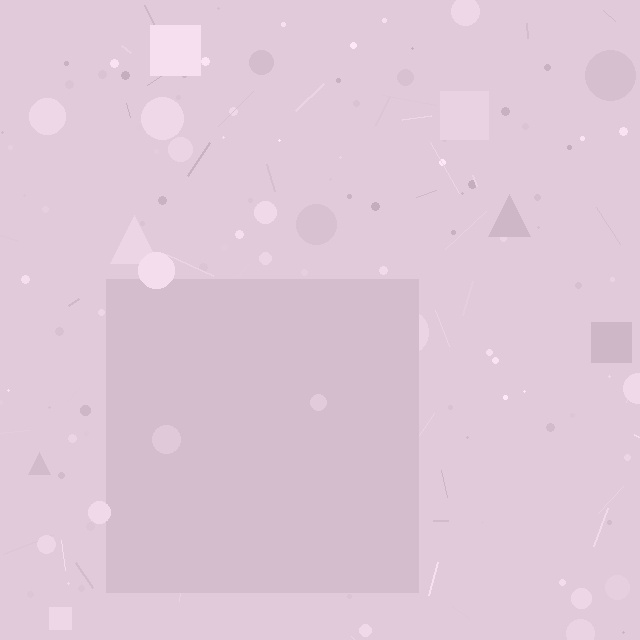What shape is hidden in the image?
A square is hidden in the image.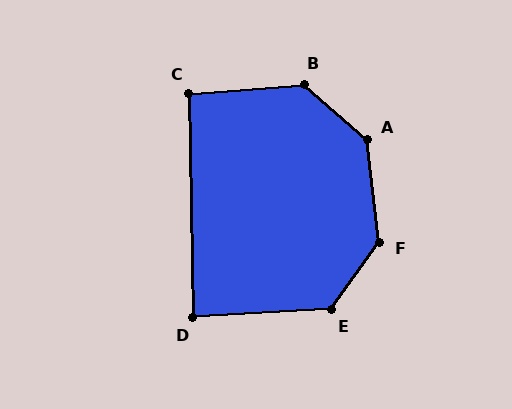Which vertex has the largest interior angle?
F, at approximately 138 degrees.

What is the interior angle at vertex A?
Approximately 138 degrees (obtuse).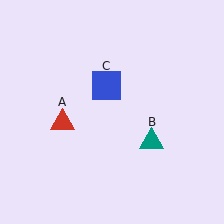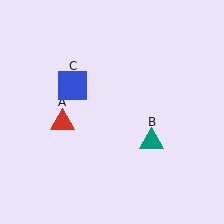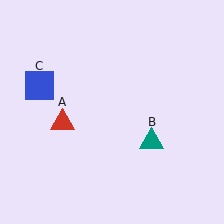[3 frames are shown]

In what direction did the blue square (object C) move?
The blue square (object C) moved left.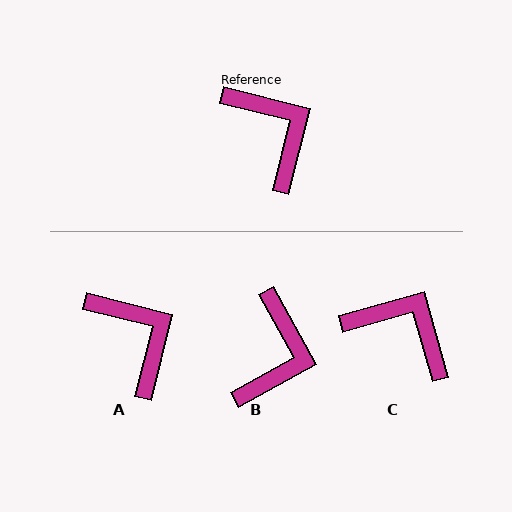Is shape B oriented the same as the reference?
No, it is off by about 47 degrees.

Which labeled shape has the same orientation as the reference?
A.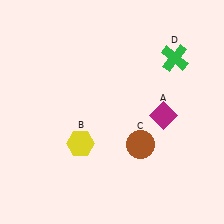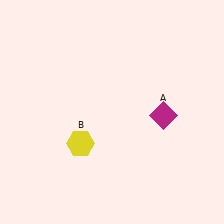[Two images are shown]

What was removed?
The brown circle (C), the green cross (D) were removed in Image 2.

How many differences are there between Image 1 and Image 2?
There are 2 differences between the two images.